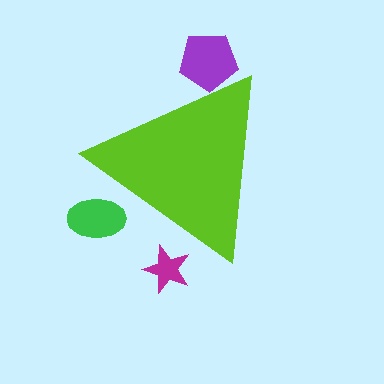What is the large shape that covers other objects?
A lime triangle.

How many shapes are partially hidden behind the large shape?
3 shapes are partially hidden.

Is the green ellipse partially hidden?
Yes, the green ellipse is partially hidden behind the lime triangle.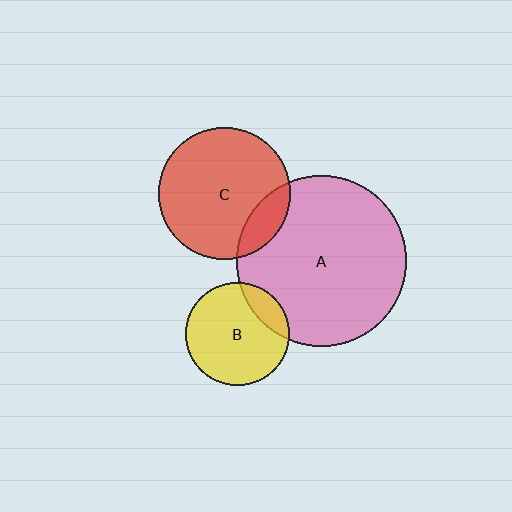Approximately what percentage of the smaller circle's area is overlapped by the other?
Approximately 15%.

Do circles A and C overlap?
Yes.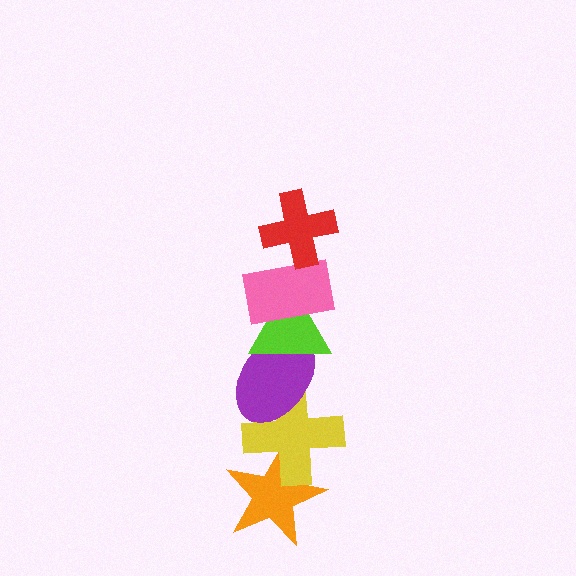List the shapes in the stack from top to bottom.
From top to bottom: the red cross, the pink rectangle, the lime triangle, the purple ellipse, the yellow cross, the orange star.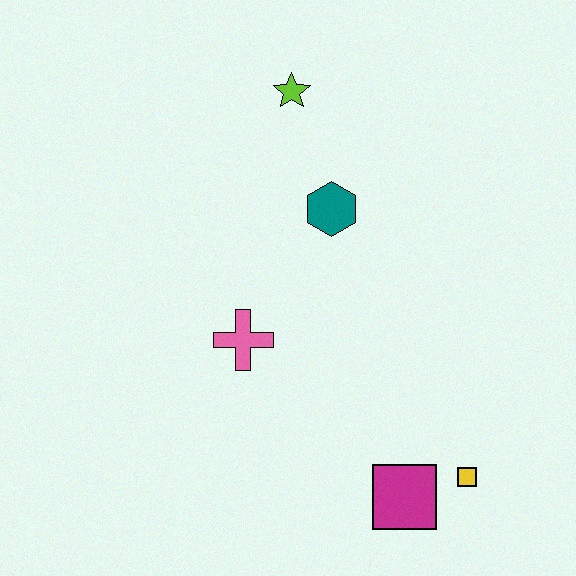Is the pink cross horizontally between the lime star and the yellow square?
No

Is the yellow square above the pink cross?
No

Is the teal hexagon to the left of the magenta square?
Yes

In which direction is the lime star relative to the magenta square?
The lime star is above the magenta square.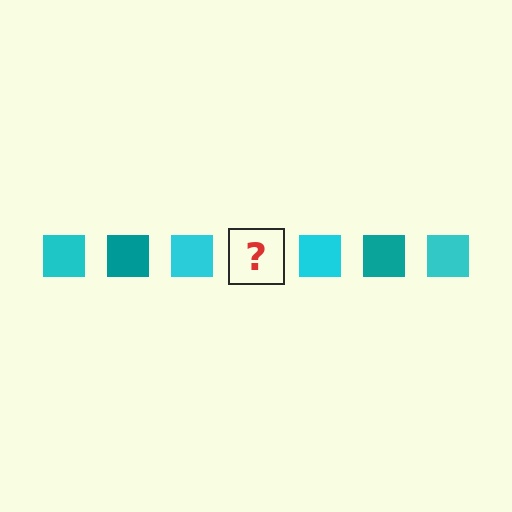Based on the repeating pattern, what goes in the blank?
The blank should be a teal square.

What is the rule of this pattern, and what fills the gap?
The rule is that the pattern cycles through cyan, teal squares. The gap should be filled with a teal square.